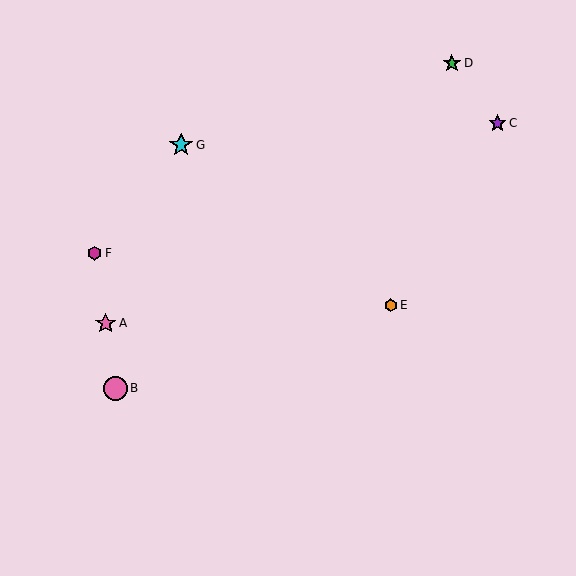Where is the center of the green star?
The center of the green star is at (452, 63).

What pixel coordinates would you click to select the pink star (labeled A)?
Click at (106, 323) to select the pink star A.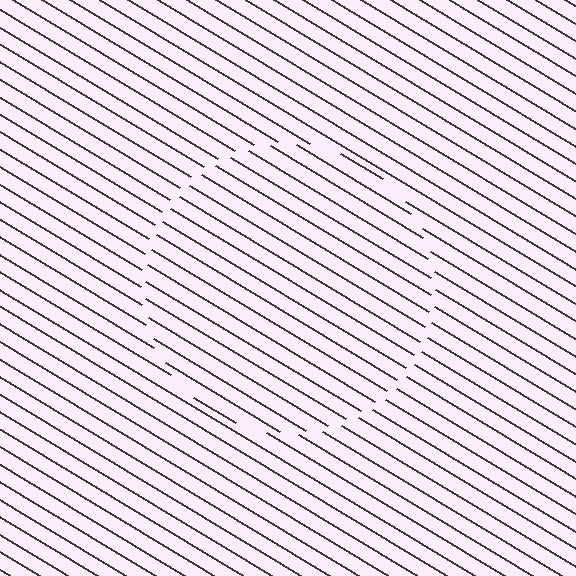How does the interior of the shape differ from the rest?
The interior of the shape contains the same grating, shifted by half a period — the contour is defined by the phase discontinuity where line-ends from the inner and outer gratings abut.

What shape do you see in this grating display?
An illusory circle. The interior of the shape contains the same grating, shifted by half a period — the contour is defined by the phase discontinuity where line-ends from the inner and outer gratings abut.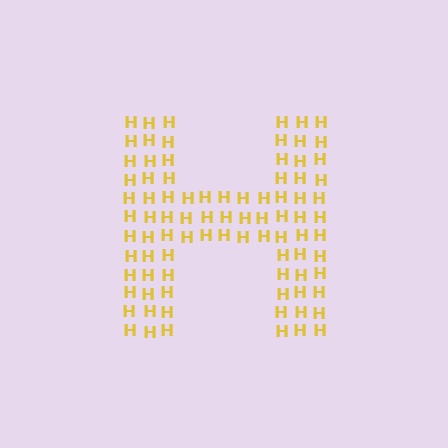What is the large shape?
The large shape is the letter H.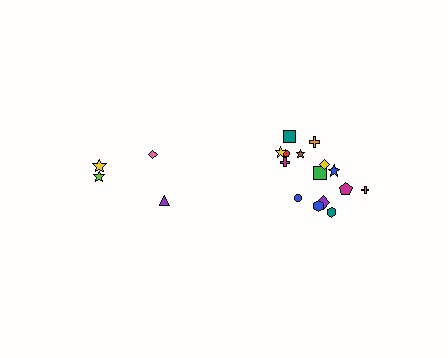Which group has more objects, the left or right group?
The right group.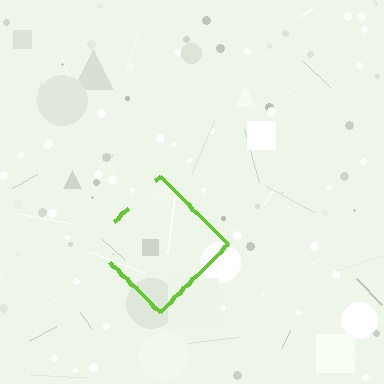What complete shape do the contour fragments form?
The contour fragments form a diamond.